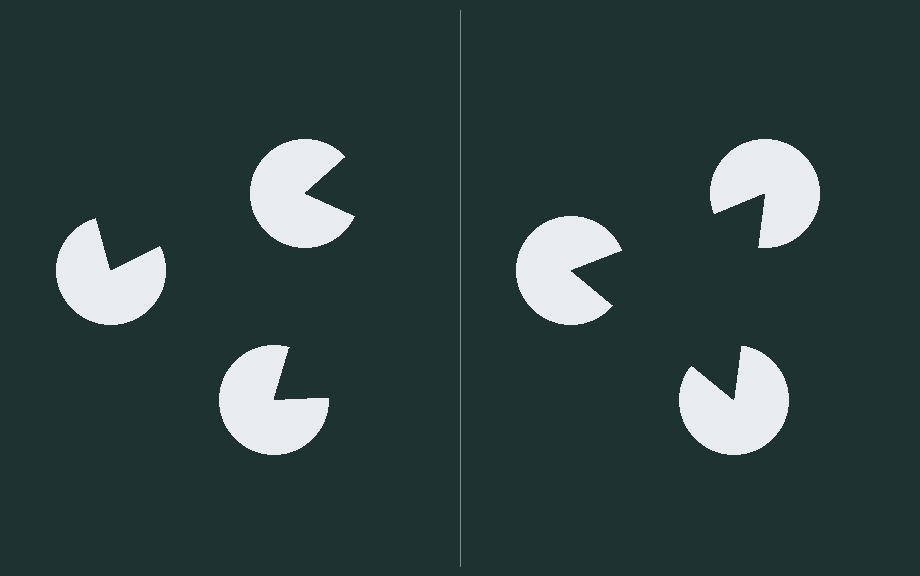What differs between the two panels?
The pac-man discs are positioned identically on both sides; only the wedge orientations differ. On the right they align to a triangle; on the left they are misaligned.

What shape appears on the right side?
An illusory triangle.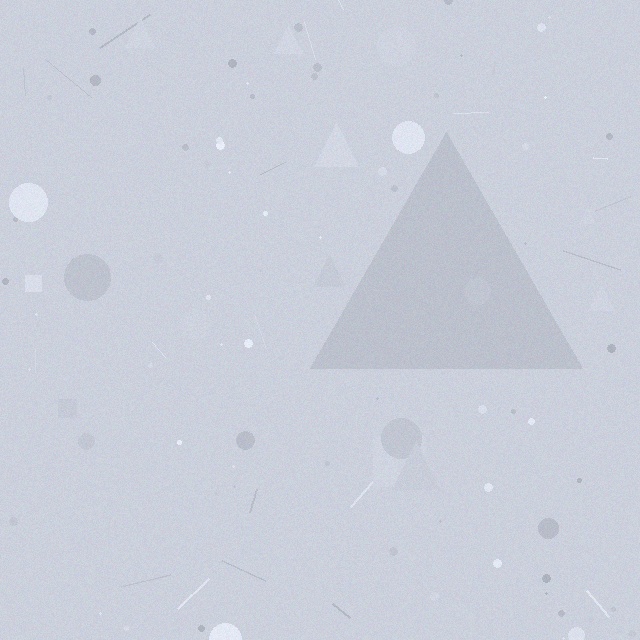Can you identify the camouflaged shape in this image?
The camouflaged shape is a triangle.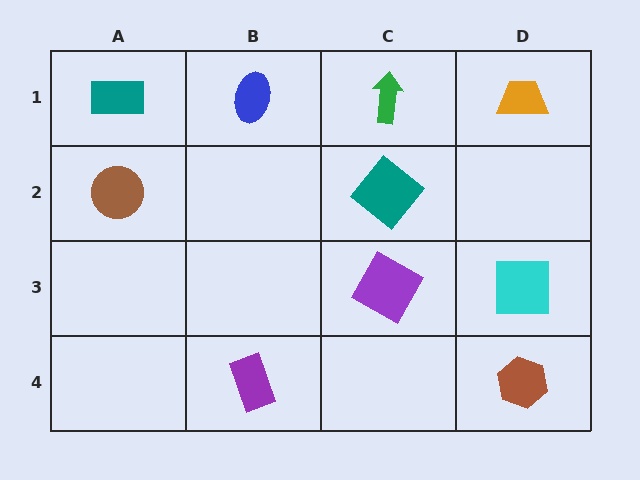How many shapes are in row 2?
2 shapes.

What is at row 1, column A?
A teal rectangle.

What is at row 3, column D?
A cyan square.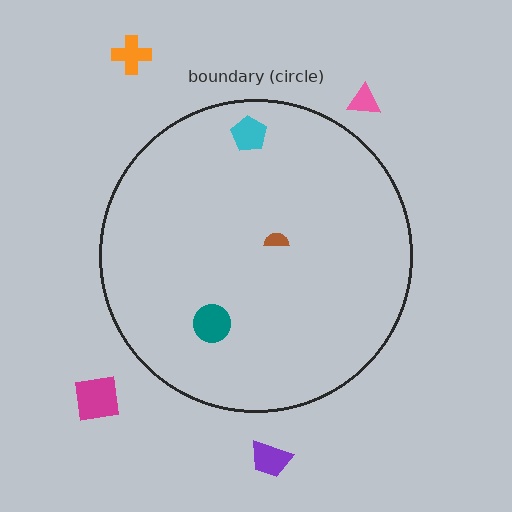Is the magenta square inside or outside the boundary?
Outside.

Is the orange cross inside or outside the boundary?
Outside.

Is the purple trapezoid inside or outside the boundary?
Outside.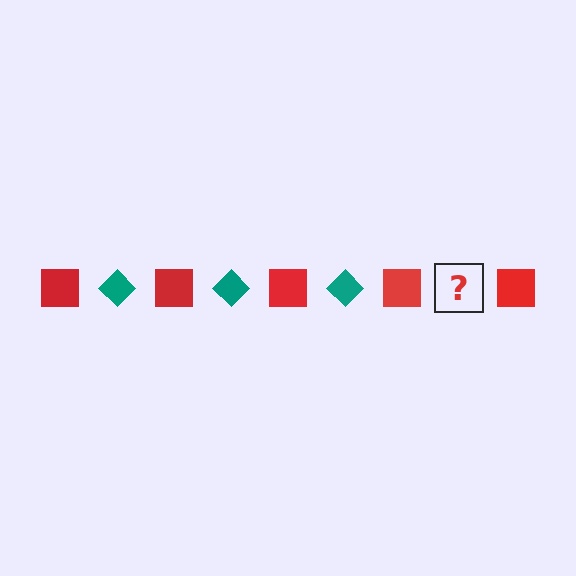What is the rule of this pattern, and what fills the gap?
The rule is that the pattern alternates between red square and teal diamond. The gap should be filled with a teal diamond.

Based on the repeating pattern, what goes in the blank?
The blank should be a teal diamond.